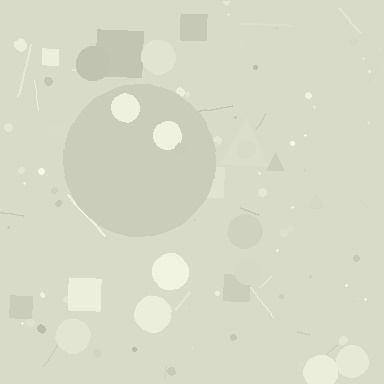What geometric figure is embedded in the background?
A circle is embedded in the background.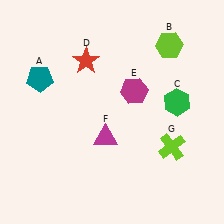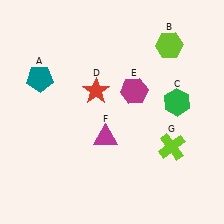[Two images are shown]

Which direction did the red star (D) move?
The red star (D) moved down.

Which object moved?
The red star (D) moved down.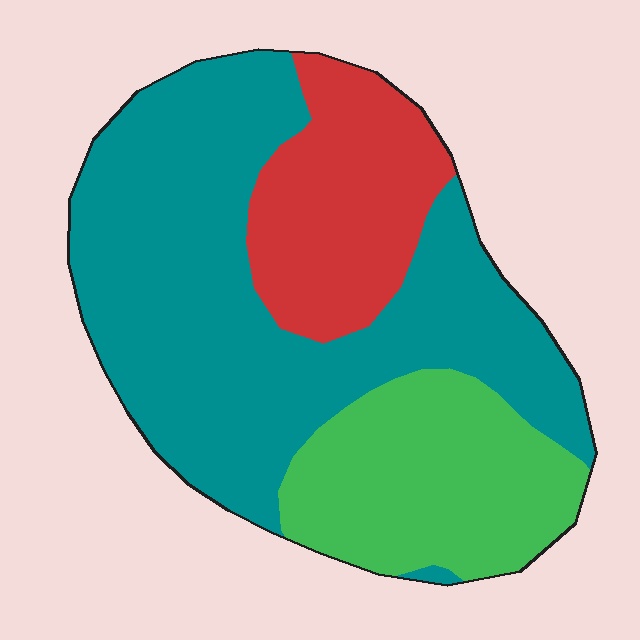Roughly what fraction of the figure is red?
Red covers around 20% of the figure.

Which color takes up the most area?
Teal, at roughly 55%.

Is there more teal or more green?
Teal.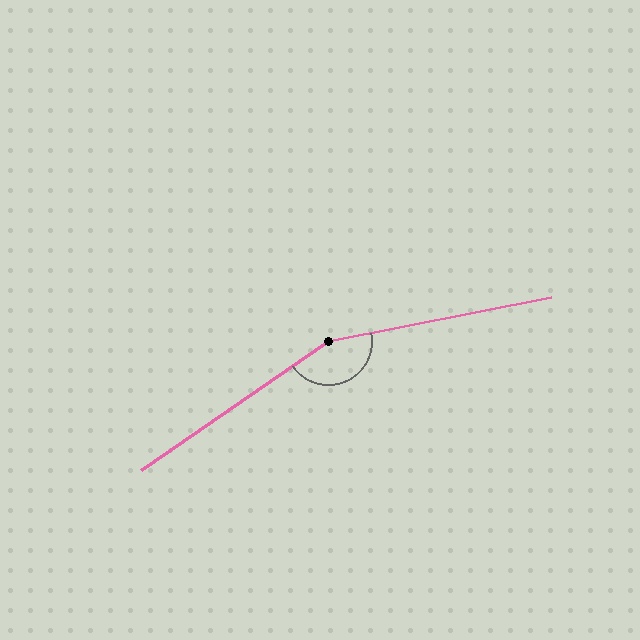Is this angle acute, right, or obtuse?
It is obtuse.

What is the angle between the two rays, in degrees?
Approximately 157 degrees.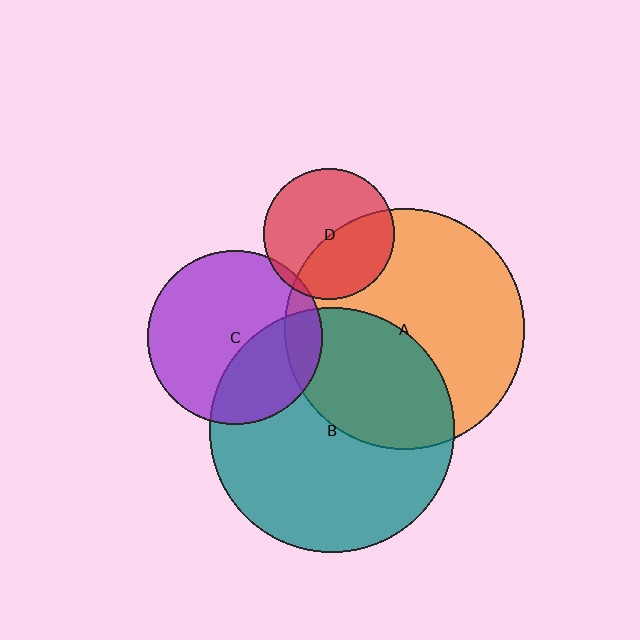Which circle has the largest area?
Circle B (teal).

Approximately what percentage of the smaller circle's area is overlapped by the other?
Approximately 45%.